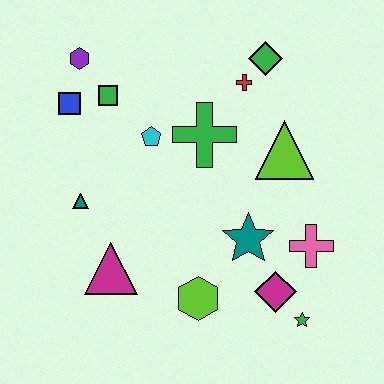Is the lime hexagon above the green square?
No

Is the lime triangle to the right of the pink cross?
No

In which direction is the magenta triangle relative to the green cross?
The magenta triangle is below the green cross.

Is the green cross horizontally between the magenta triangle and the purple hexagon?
No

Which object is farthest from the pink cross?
The purple hexagon is farthest from the pink cross.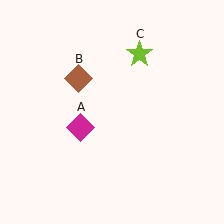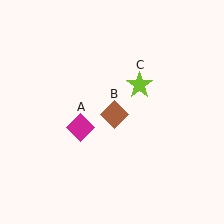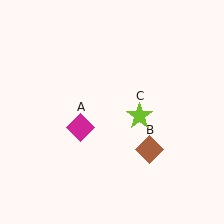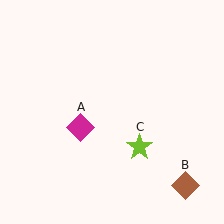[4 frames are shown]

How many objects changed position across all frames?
2 objects changed position: brown diamond (object B), lime star (object C).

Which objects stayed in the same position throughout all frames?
Magenta diamond (object A) remained stationary.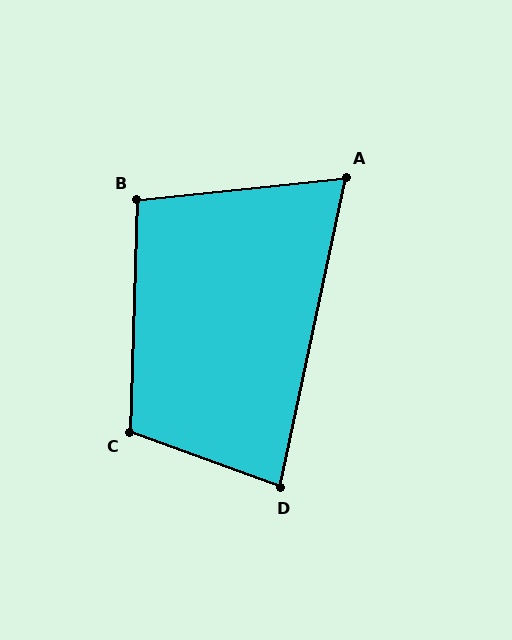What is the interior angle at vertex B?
Approximately 98 degrees (obtuse).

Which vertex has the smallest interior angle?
A, at approximately 72 degrees.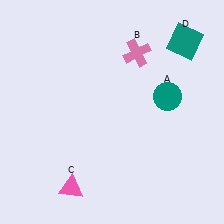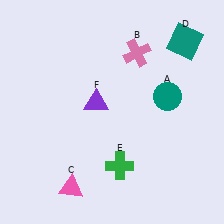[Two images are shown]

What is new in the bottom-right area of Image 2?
A green cross (E) was added in the bottom-right area of Image 2.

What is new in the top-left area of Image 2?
A purple triangle (F) was added in the top-left area of Image 2.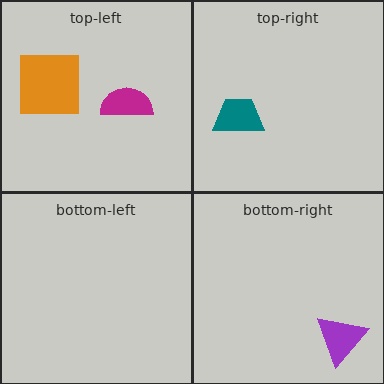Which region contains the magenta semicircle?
The top-left region.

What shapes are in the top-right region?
The teal trapezoid.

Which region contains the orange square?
The top-left region.